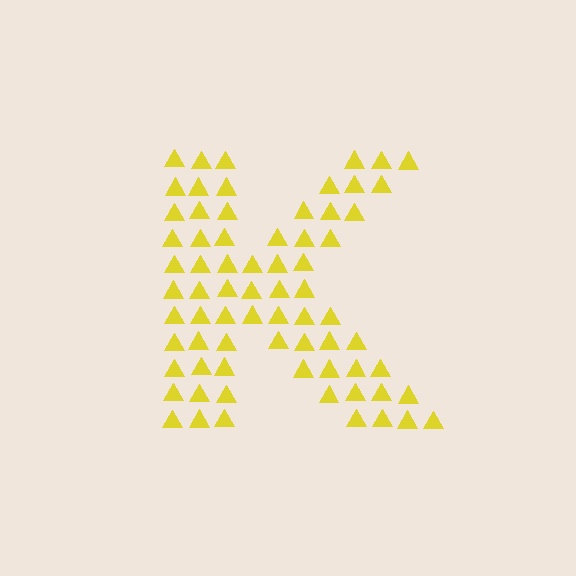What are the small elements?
The small elements are triangles.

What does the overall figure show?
The overall figure shows the letter K.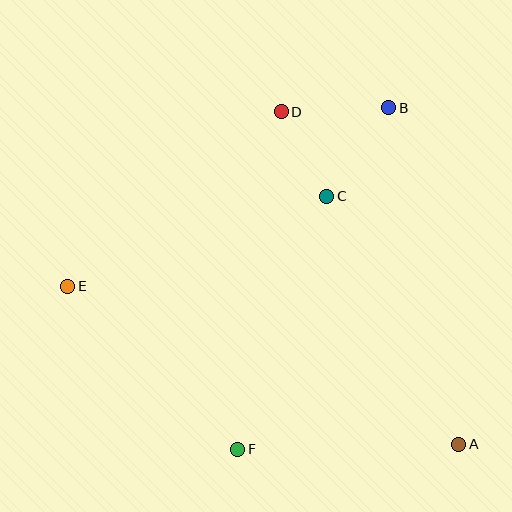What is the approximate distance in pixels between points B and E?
The distance between B and E is approximately 367 pixels.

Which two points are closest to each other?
Points C and D are closest to each other.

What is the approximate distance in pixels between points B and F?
The distance between B and F is approximately 373 pixels.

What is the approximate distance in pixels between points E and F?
The distance between E and F is approximately 236 pixels.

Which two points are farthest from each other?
Points A and E are farthest from each other.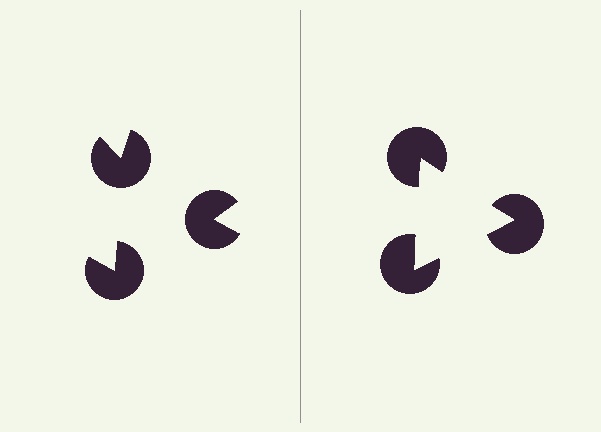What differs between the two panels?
The pac-man discs are positioned identically on both sides; only the wedge orientations differ. On the right they align to a triangle; on the left they are misaligned.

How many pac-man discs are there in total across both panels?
6 — 3 on each side.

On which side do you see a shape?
An illusory triangle appears on the right side. On the left side the wedge cuts are rotated, so no coherent shape forms.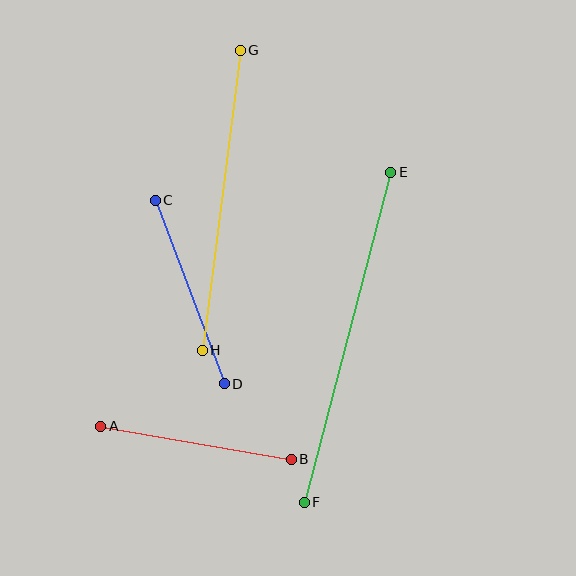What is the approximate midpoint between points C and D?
The midpoint is at approximately (190, 292) pixels.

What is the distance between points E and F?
The distance is approximately 341 pixels.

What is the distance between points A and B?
The distance is approximately 193 pixels.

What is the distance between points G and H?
The distance is approximately 302 pixels.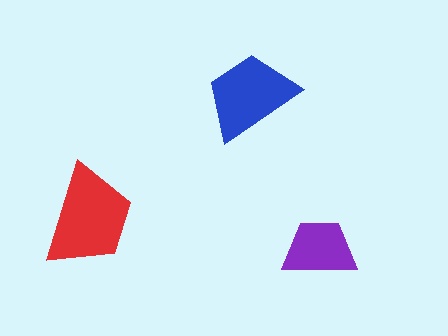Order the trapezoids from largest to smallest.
the red one, the blue one, the purple one.